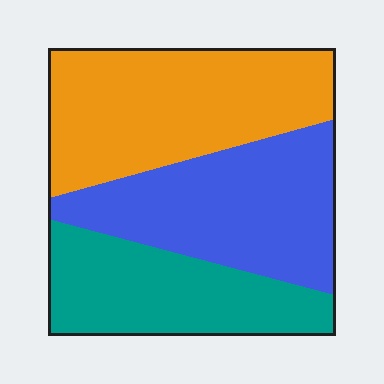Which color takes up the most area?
Orange, at roughly 40%.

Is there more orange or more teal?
Orange.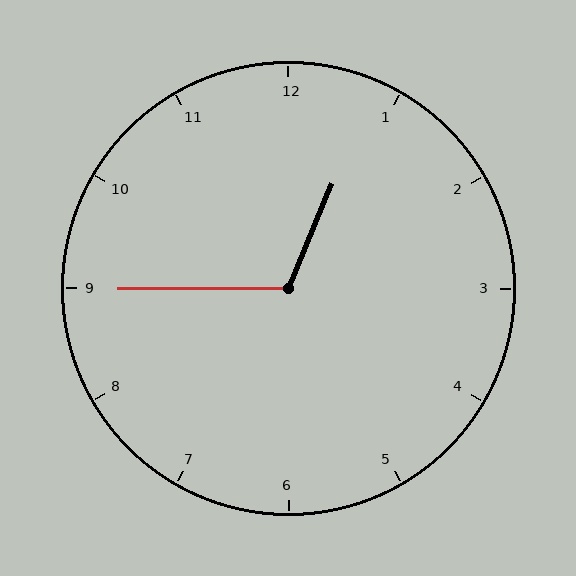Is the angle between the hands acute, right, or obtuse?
It is obtuse.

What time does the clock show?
12:45.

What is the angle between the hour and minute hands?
Approximately 112 degrees.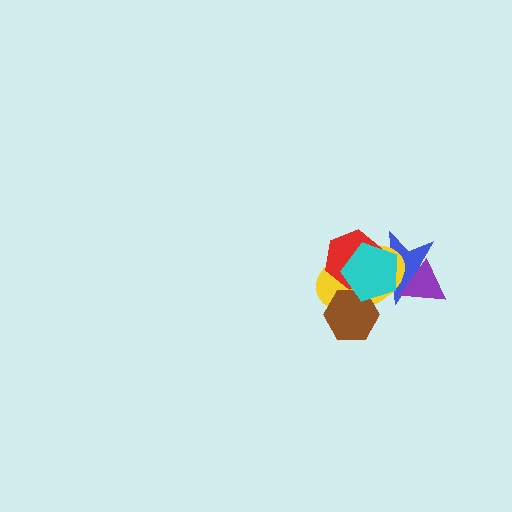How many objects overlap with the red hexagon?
3 objects overlap with the red hexagon.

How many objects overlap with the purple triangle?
2 objects overlap with the purple triangle.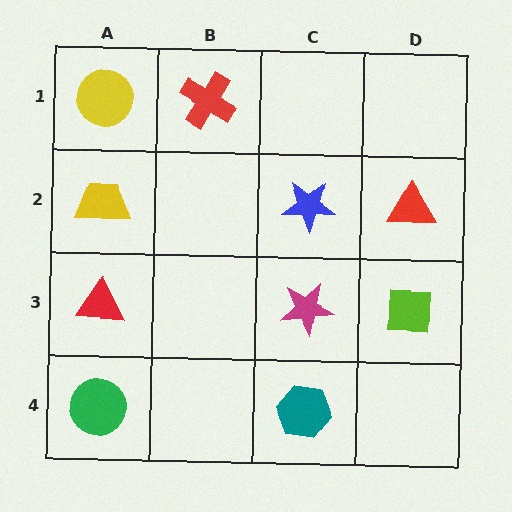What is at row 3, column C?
A magenta star.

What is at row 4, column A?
A green circle.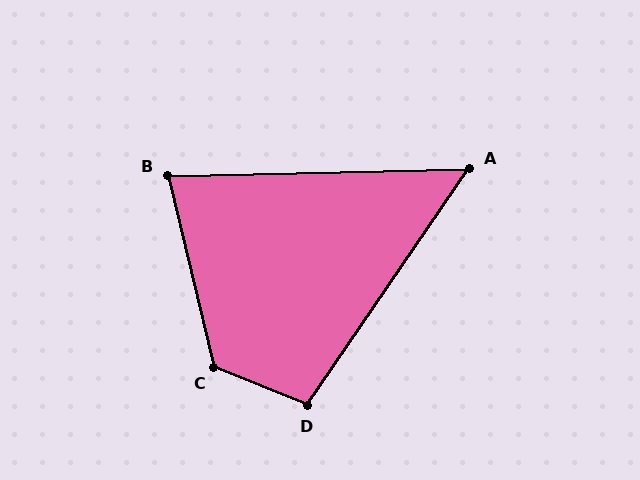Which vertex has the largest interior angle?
C, at approximately 126 degrees.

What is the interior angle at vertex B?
Approximately 78 degrees (acute).